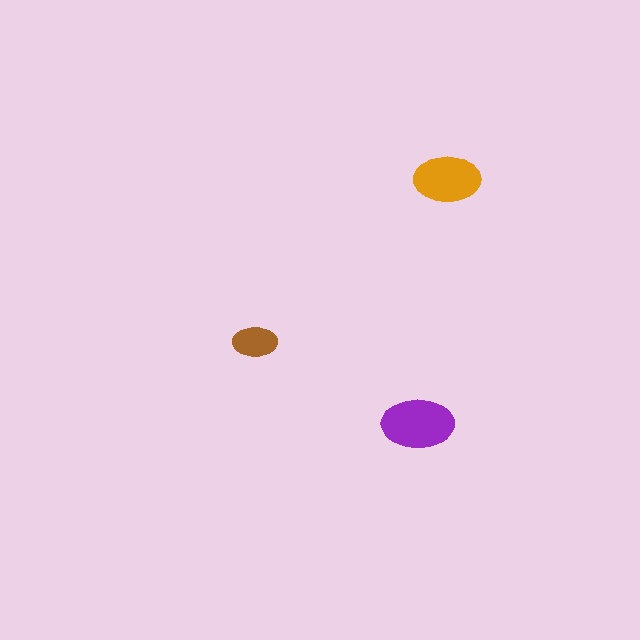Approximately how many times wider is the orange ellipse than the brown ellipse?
About 1.5 times wider.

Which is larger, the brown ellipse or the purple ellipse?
The purple one.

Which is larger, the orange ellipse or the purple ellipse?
The purple one.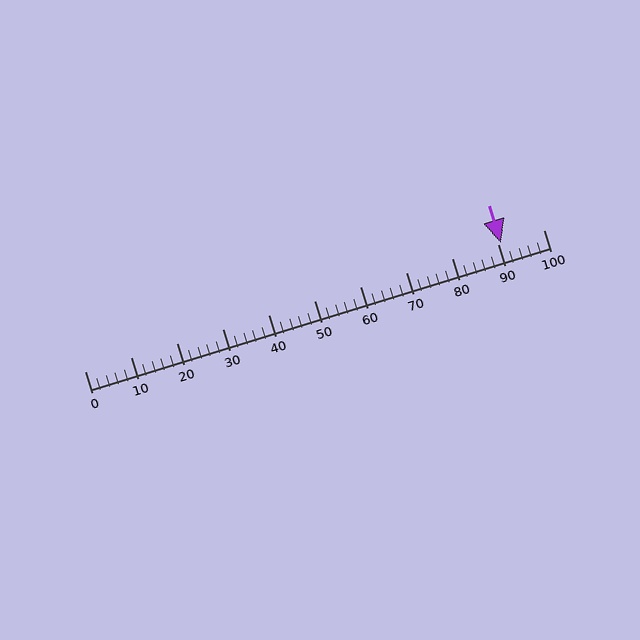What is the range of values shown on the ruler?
The ruler shows values from 0 to 100.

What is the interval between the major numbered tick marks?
The major tick marks are spaced 10 units apart.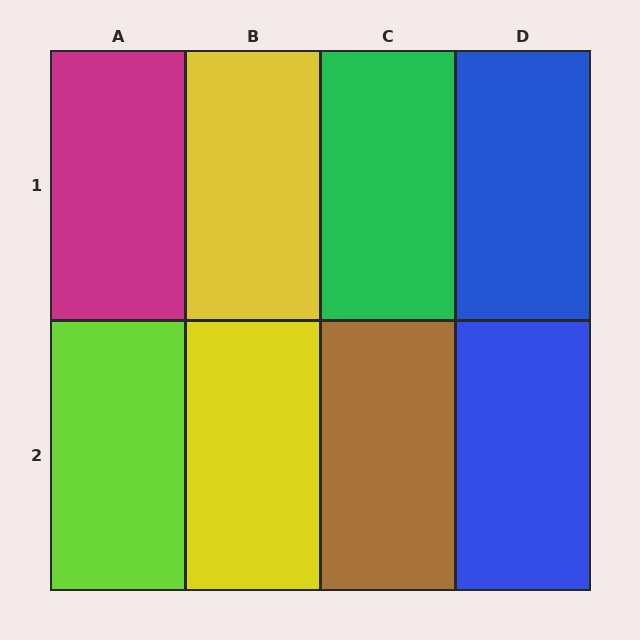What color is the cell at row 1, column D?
Blue.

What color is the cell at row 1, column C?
Green.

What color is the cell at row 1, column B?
Yellow.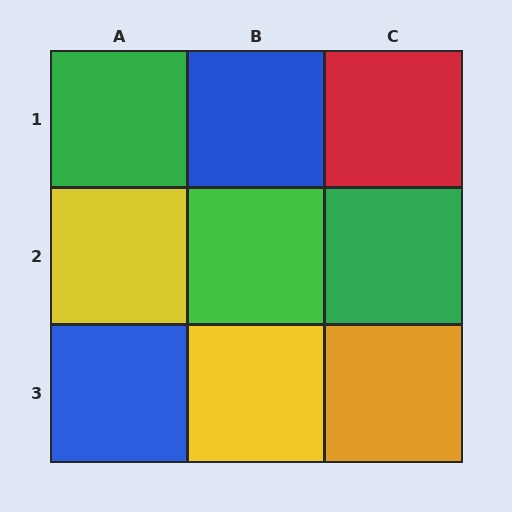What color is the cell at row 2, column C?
Green.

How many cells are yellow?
2 cells are yellow.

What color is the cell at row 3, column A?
Blue.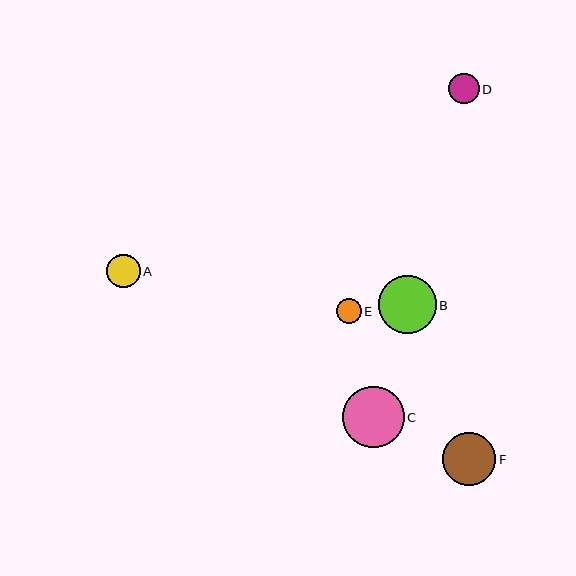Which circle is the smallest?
Circle E is the smallest with a size of approximately 25 pixels.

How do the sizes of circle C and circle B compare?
Circle C and circle B are approximately the same size.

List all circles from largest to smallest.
From largest to smallest: C, B, F, A, D, E.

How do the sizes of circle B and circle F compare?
Circle B and circle F are approximately the same size.